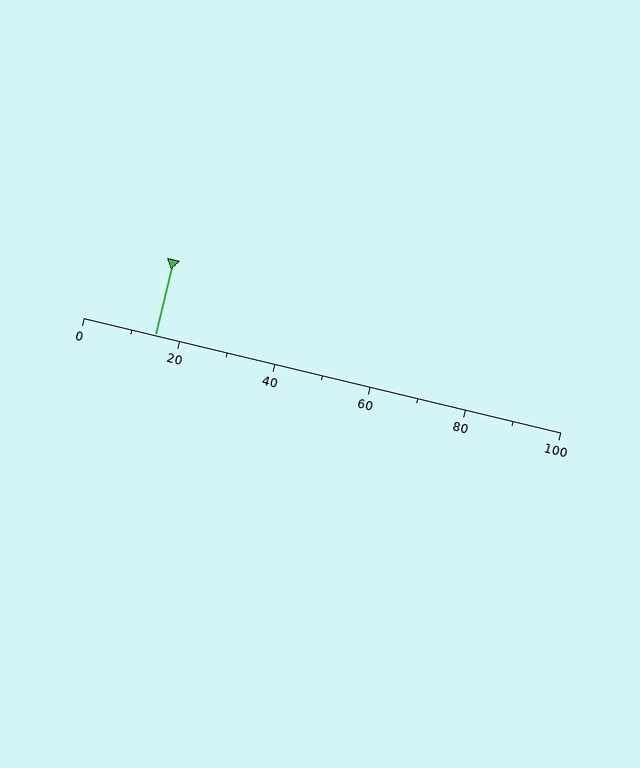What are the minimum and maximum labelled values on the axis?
The axis runs from 0 to 100.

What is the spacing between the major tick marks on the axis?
The major ticks are spaced 20 apart.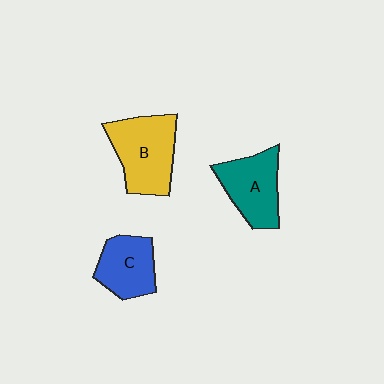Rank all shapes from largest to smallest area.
From largest to smallest: B (yellow), A (teal), C (blue).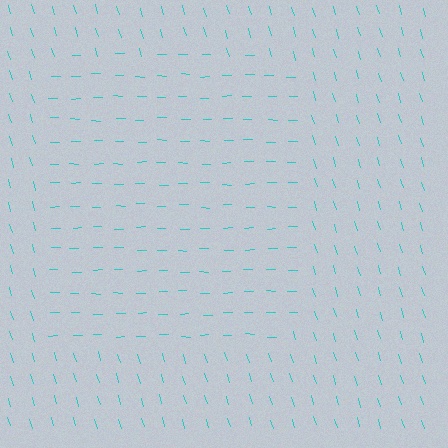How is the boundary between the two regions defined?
The boundary is defined purely by a change in line orientation (approximately 73 degrees difference). All lines are the same color and thickness.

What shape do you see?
I see a rectangle.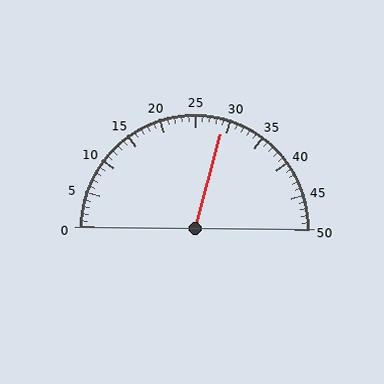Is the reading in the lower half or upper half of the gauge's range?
The reading is in the upper half of the range (0 to 50).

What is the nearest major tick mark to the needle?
The nearest major tick mark is 30.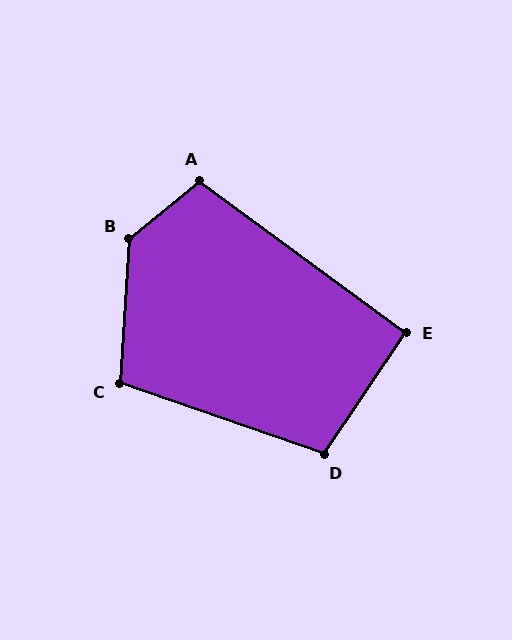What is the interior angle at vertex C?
Approximately 105 degrees (obtuse).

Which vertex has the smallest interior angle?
E, at approximately 93 degrees.